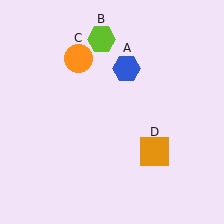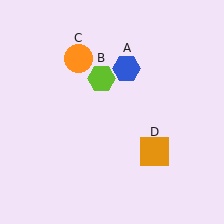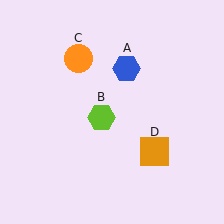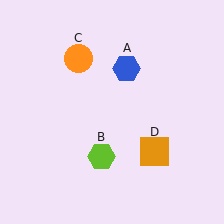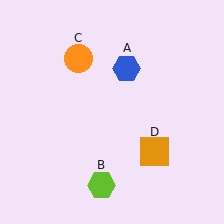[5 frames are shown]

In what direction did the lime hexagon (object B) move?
The lime hexagon (object B) moved down.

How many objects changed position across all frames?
1 object changed position: lime hexagon (object B).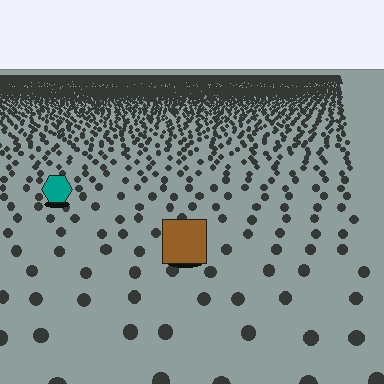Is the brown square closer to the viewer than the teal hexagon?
Yes. The brown square is closer — you can tell from the texture gradient: the ground texture is coarser near it.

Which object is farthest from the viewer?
The teal hexagon is farthest from the viewer. It appears smaller and the ground texture around it is denser.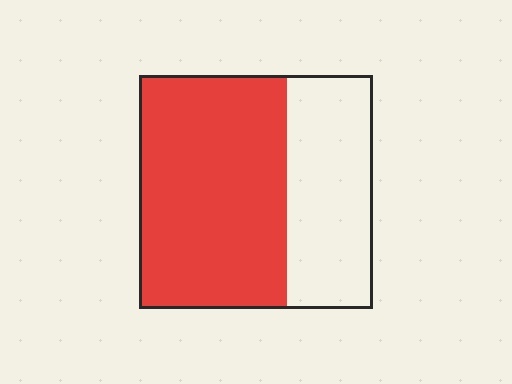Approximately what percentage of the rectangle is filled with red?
Approximately 65%.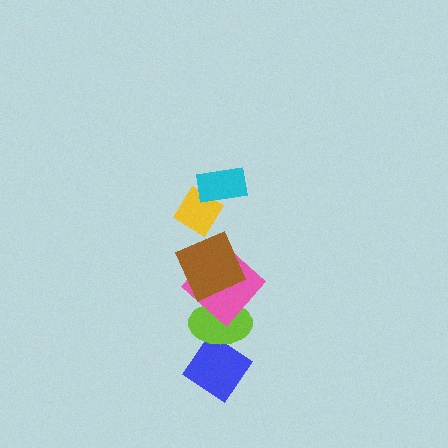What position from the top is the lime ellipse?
The lime ellipse is 5th from the top.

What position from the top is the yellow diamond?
The yellow diamond is 2nd from the top.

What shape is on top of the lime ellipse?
The pink diamond is on top of the lime ellipse.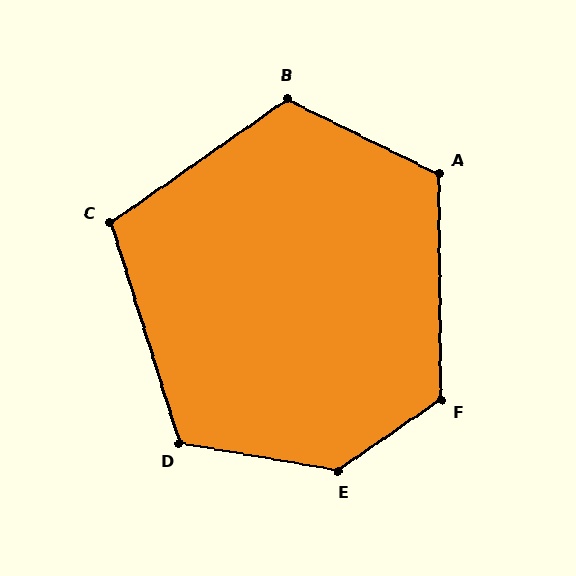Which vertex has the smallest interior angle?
C, at approximately 108 degrees.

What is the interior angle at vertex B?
Approximately 119 degrees (obtuse).